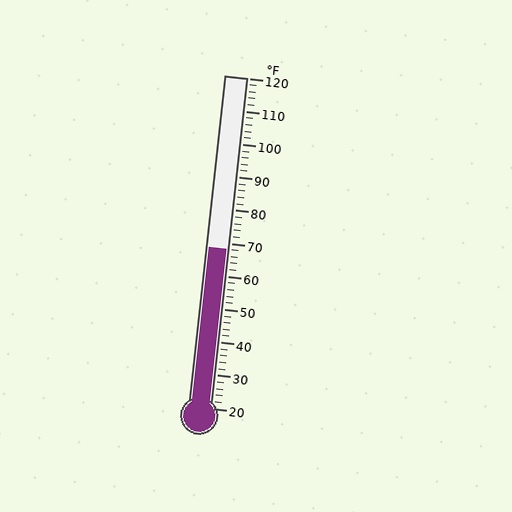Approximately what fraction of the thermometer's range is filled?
The thermometer is filled to approximately 50% of its range.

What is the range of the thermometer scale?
The thermometer scale ranges from 20°F to 120°F.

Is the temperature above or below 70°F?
The temperature is below 70°F.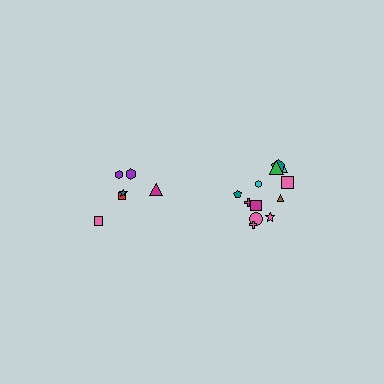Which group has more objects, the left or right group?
The right group.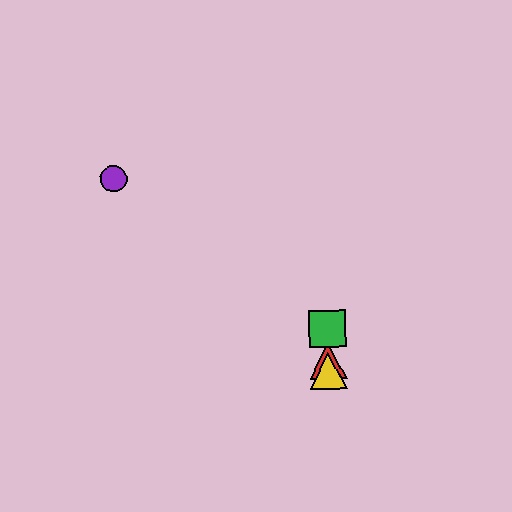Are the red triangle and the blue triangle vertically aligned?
Yes, both are at x≈328.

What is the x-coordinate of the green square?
The green square is at x≈327.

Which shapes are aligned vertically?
The red triangle, the blue triangle, the green square, the yellow triangle are aligned vertically.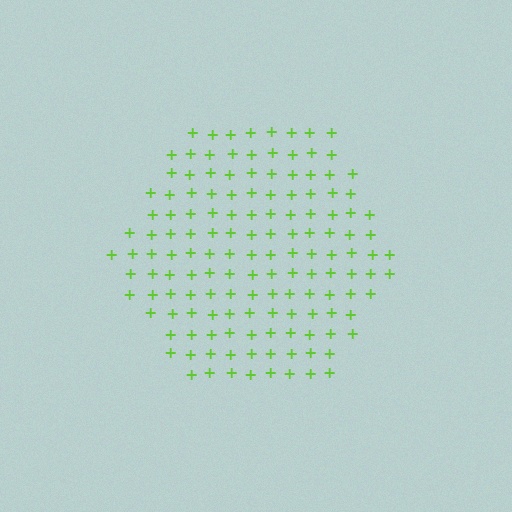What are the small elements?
The small elements are plus signs.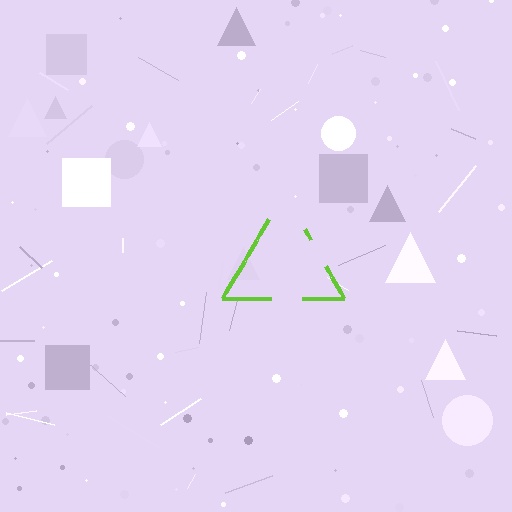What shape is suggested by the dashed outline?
The dashed outline suggests a triangle.